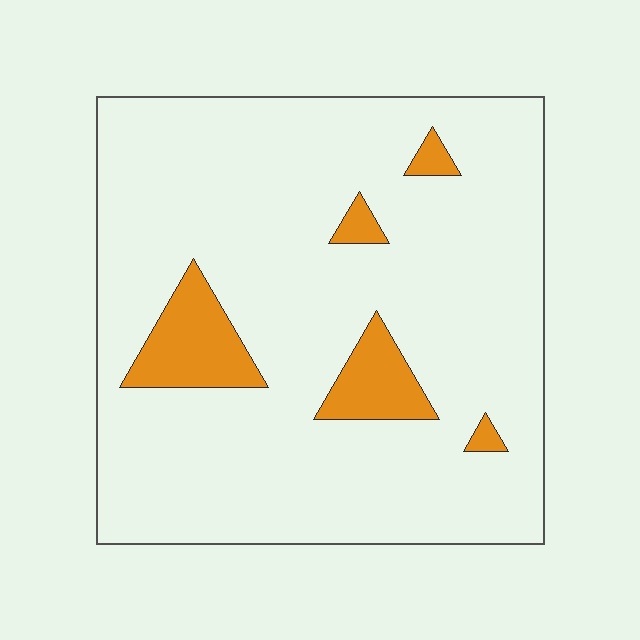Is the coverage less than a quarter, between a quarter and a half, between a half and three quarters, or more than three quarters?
Less than a quarter.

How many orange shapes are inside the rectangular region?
5.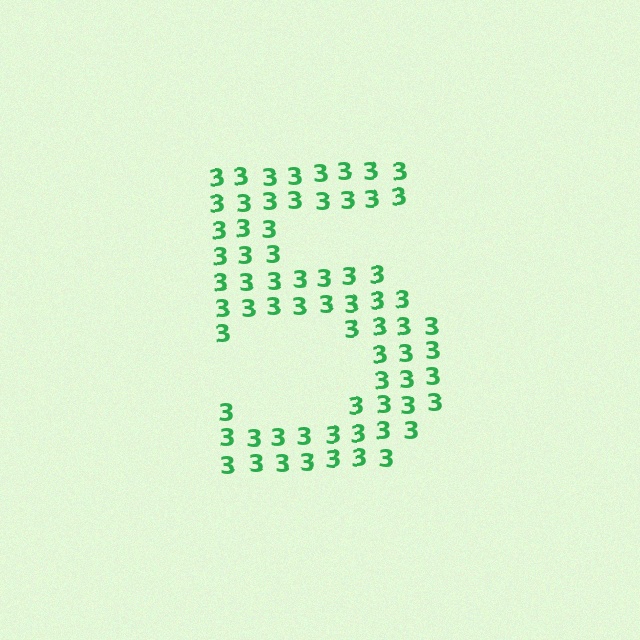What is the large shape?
The large shape is the digit 5.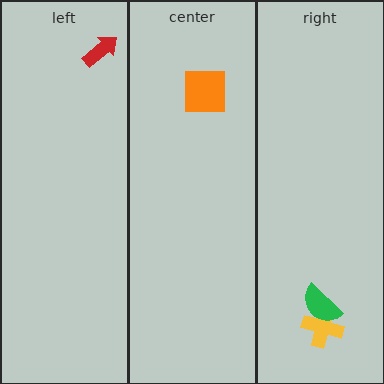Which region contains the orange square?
The center region.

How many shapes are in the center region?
1.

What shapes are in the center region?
The orange square.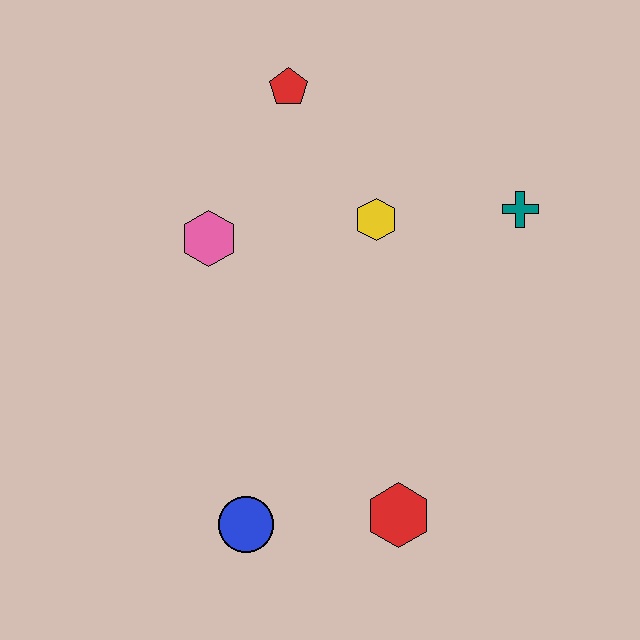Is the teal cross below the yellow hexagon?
No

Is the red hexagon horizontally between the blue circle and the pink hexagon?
No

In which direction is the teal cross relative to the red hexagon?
The teal cross is above the red hexagon.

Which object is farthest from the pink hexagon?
The red hexagon is farthest from the pink hexagon.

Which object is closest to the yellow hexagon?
The teal cross is closest to the yellow hexagon.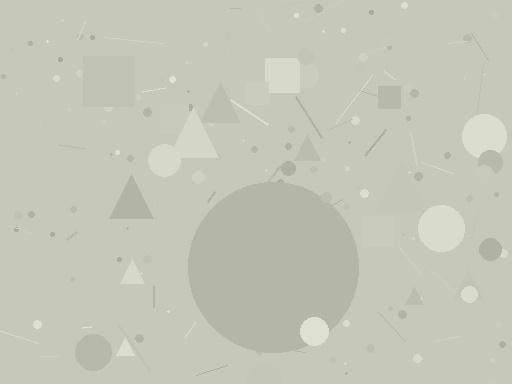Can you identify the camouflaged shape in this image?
The camouflaged shape is a circle.